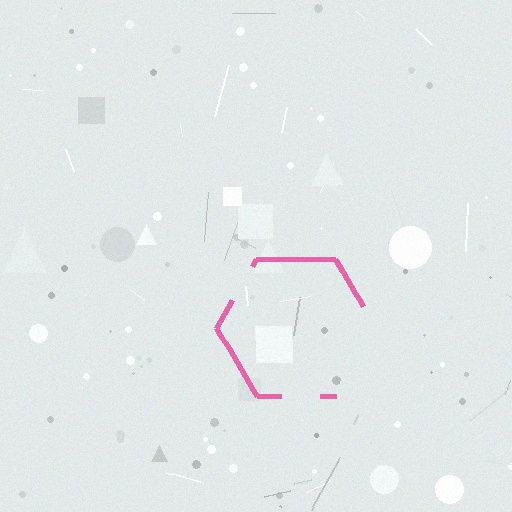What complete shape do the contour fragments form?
The contour fragments form a hexagon.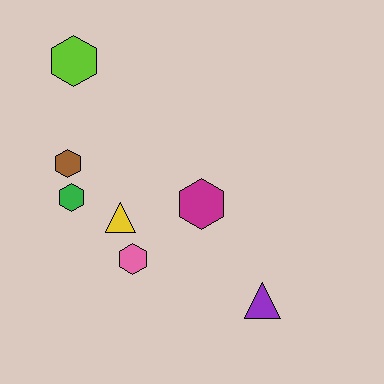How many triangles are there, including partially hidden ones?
There are 2 triangles.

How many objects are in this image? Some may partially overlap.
There are 7 objects.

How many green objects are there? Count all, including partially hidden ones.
There is 1 green object.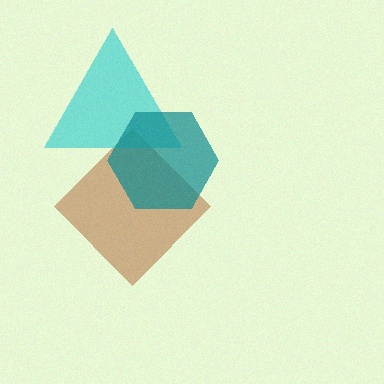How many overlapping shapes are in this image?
There are 3 overlapping shapes in the image.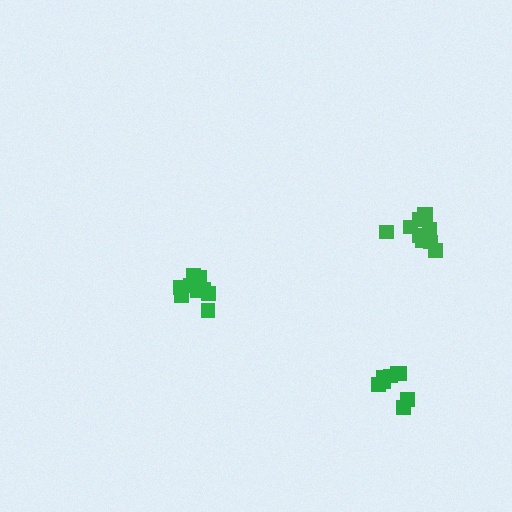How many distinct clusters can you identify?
There are 3 distinct clusters.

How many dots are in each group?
Group 1: 9 dots, Group 2: 10 dots, Group 3: 8 dots (27 total).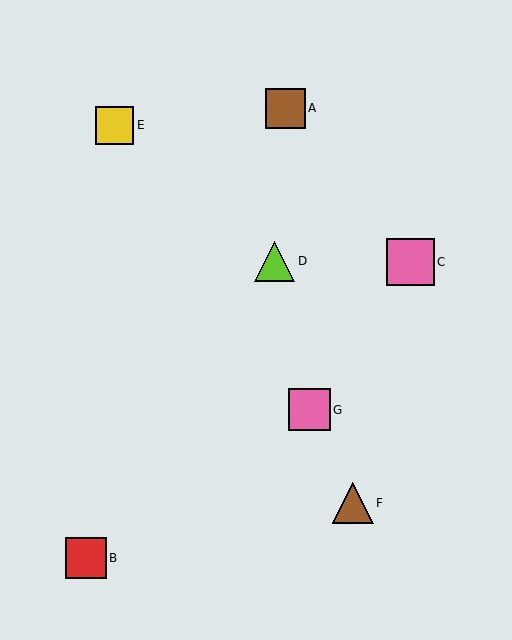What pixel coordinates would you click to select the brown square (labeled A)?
Click at (285, 108) to select the brown square A.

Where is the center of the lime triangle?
The center of the lime triangle is at (275, 261).